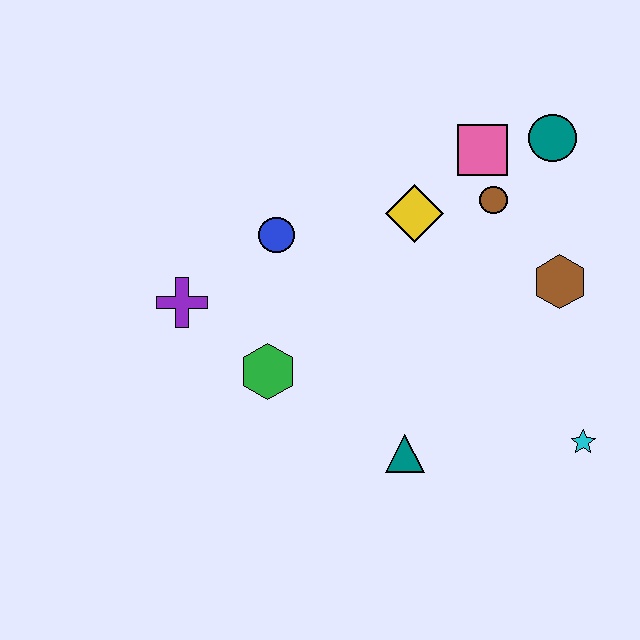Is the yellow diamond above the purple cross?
Yes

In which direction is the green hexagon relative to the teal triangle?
The green hexagon is to the left of the teal triangle.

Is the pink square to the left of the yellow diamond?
No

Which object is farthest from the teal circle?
The purple cross is farthest from the teal circle.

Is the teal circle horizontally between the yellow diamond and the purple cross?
No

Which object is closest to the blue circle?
The purple cross is closest to the blue circle.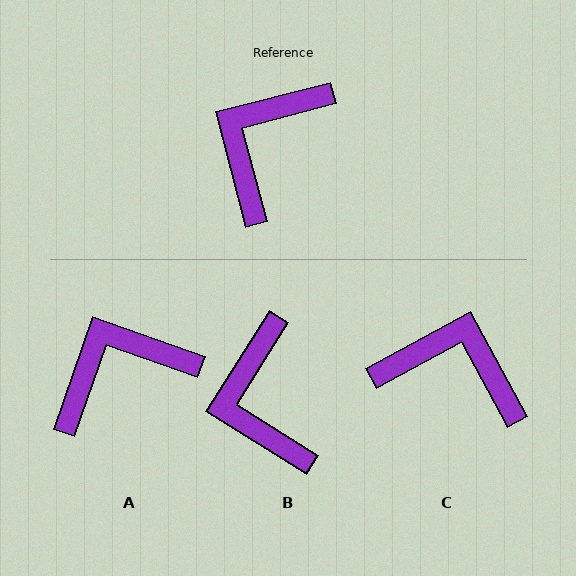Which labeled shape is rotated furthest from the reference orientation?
C, about 76 degrees away.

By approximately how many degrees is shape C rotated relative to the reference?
Approximately 76 degrees clockwise.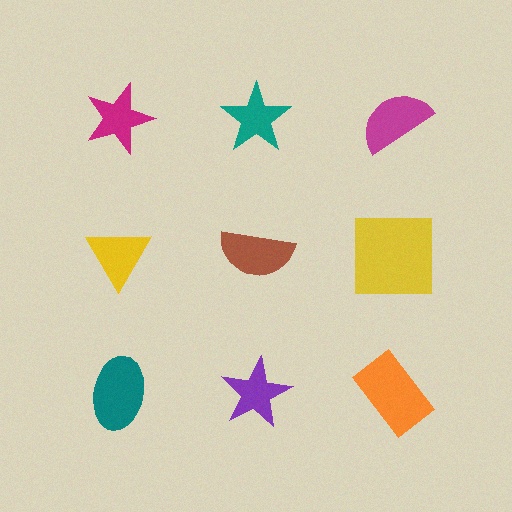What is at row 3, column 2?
A purple star.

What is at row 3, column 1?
A teal ellipse.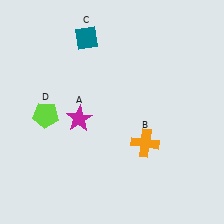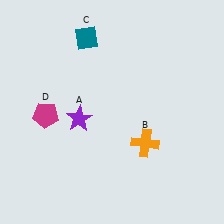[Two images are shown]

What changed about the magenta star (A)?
In Image 1, A is magenta. In Image 2, it changed to purple.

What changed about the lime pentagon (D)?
In Image 1, D is lime. In Image 2, it changed to magenta.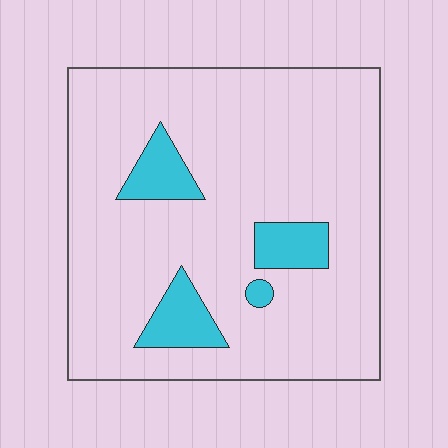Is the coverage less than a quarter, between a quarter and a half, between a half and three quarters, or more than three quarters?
Less than a quarter.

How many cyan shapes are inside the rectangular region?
4.